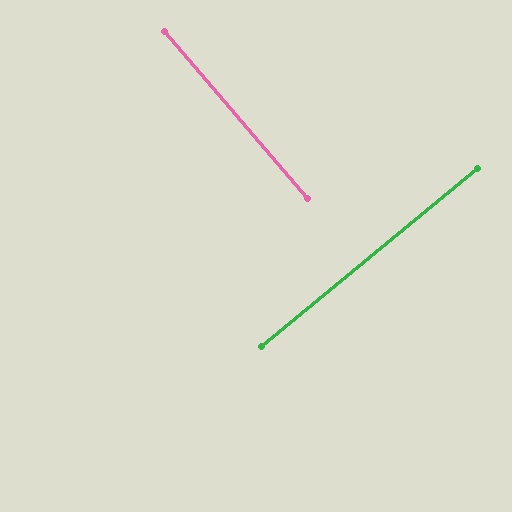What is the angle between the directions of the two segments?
Approximately 89 degrees.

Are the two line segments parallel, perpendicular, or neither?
Perpendicular — they meet at approximately 89°.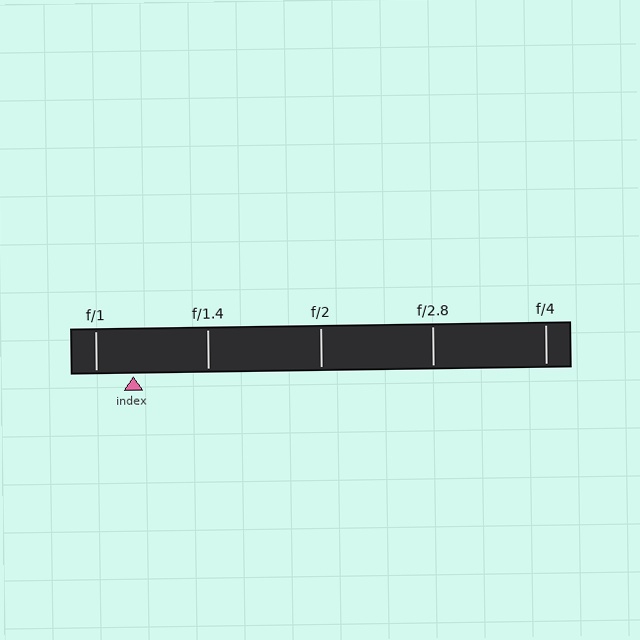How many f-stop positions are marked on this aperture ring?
There are 5 f-stop positions marked.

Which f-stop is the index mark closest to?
The index mark is closest to f/1.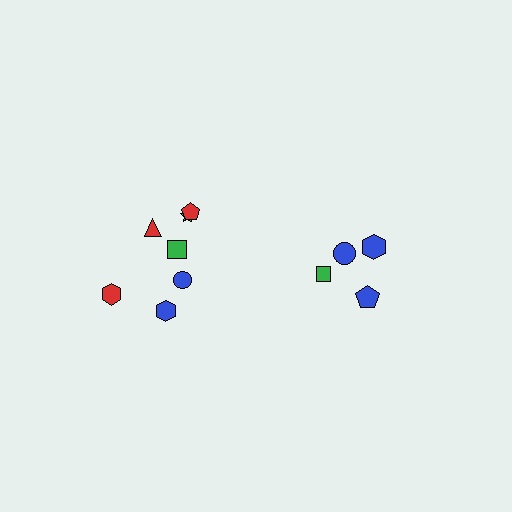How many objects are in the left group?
There are 7 objects.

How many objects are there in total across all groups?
There are 11 objects.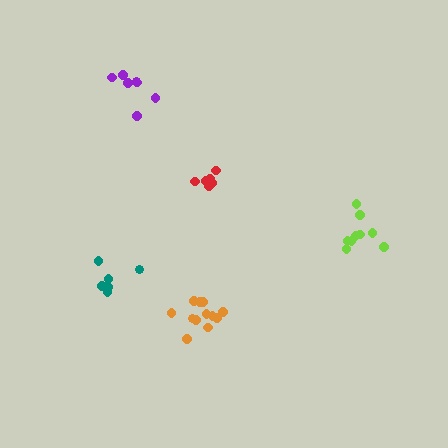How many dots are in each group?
Group 1: 9 dots, Group 2: 7 dots, Group 3: 7 dots, Group 4: 12 dots, Group 5: 7 dots (42 total).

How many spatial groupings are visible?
There are 5 spatial groupings.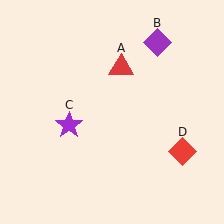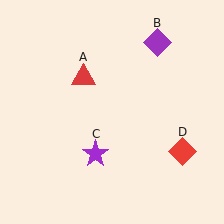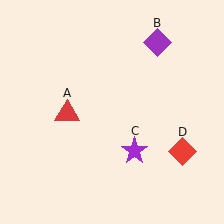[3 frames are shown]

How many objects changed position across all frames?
2 objects changed position: red triangle (object A), purple star (object C).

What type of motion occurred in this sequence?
The red triangle (object A), purple star (object C) rotated counterclockwise around the center of the scene.